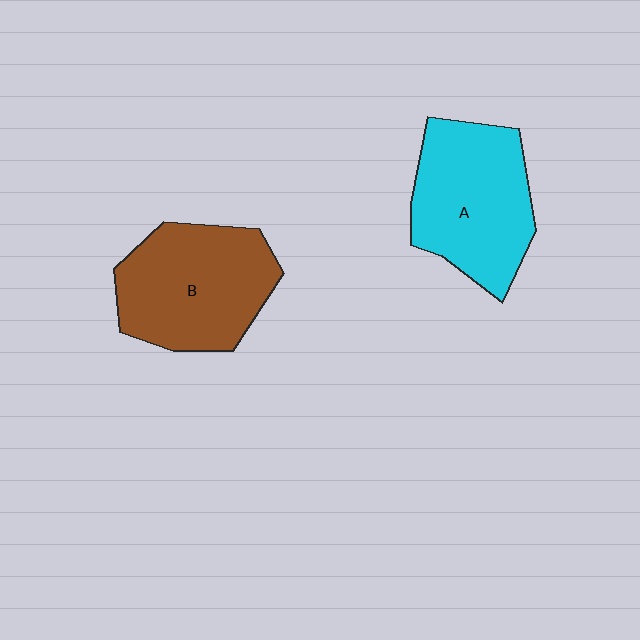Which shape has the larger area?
Shape B (brown).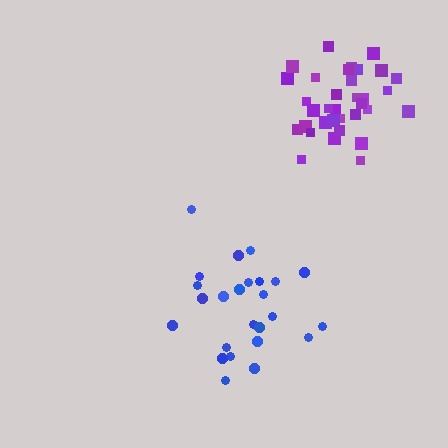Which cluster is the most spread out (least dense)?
Blue.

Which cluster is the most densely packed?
Purple.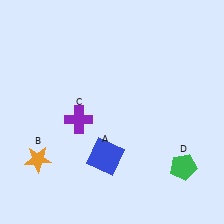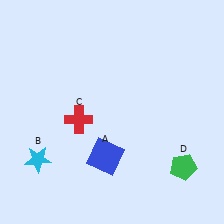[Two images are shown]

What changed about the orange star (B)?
In Image 1, B is orange. In Image 2, it changed to cyan.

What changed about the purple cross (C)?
In Image 1, C is purple. In Image 2, it changed to red.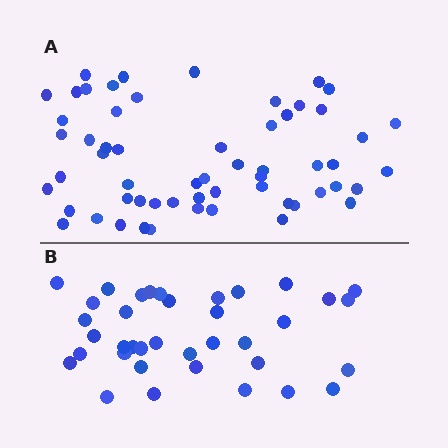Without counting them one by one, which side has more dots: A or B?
Region A (the top region) has more dots.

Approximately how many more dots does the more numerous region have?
Region A has approximately 20 more dots than region B.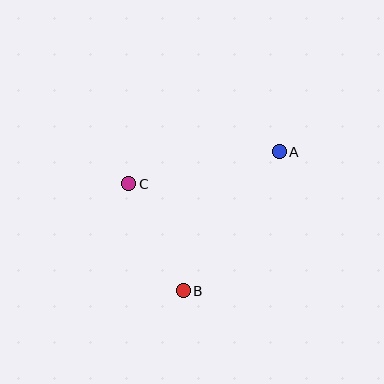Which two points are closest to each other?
Points B and C are closest to each other.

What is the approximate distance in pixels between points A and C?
The distance between A and C is approximately 154 pixels.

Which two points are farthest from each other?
Points A and B are farthest from each other.